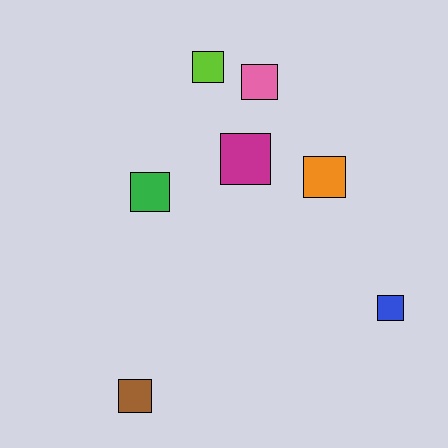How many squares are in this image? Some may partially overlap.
There are 7 squares.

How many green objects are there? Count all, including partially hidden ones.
There is 1 green object.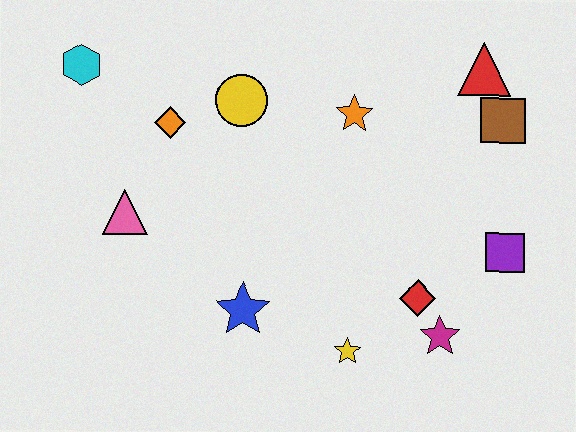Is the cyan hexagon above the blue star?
Yes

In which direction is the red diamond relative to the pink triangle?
The red diamond is to the right of the pink triangle.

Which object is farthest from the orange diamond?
The purple square is farthest from the orange diamond.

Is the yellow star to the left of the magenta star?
Yes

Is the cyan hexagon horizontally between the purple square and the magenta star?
No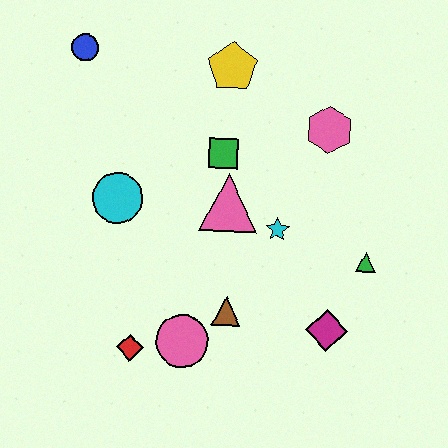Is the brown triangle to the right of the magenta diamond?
No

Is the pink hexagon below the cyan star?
No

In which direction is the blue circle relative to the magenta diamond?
The blue circle is above the magenta diamond.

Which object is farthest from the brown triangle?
The blue circle is farthest from the brown triangle.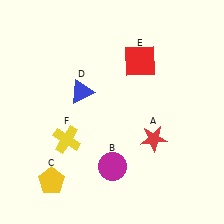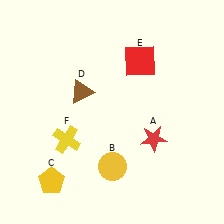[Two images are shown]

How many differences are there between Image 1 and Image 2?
There are 2 differences between the two images.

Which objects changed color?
B changed from magenta to yellow. D changed from blue to brown.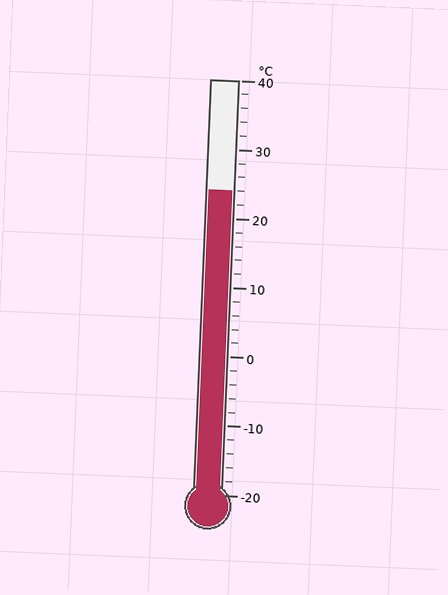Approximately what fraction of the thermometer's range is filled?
The thermometer is filled to approximately 75% of its range.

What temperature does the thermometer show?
The thermometer shows approximately 24°C.